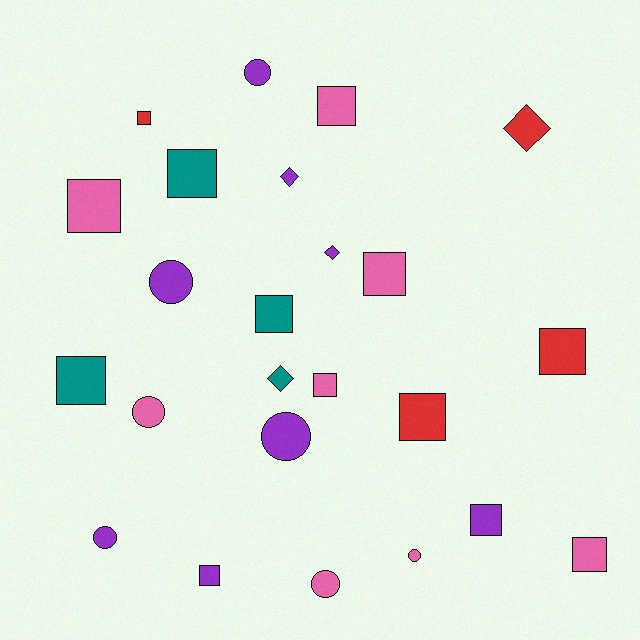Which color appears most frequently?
Purple, with 8 objects.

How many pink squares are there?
There are 5 pink squares.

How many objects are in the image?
There are 24 objects.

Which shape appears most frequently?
Square, with 13 objects.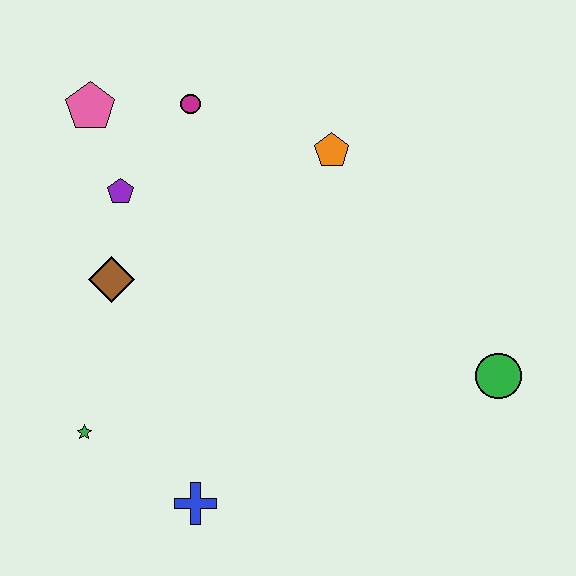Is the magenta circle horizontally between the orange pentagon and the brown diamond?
Yes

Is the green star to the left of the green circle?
Yes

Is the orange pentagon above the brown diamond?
Yes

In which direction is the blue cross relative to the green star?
The blue cross is to the right of the green star.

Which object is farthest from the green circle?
The pink pentagon is farthest from the green circle.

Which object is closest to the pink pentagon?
The purple pentagon is closest to the pink pentagon.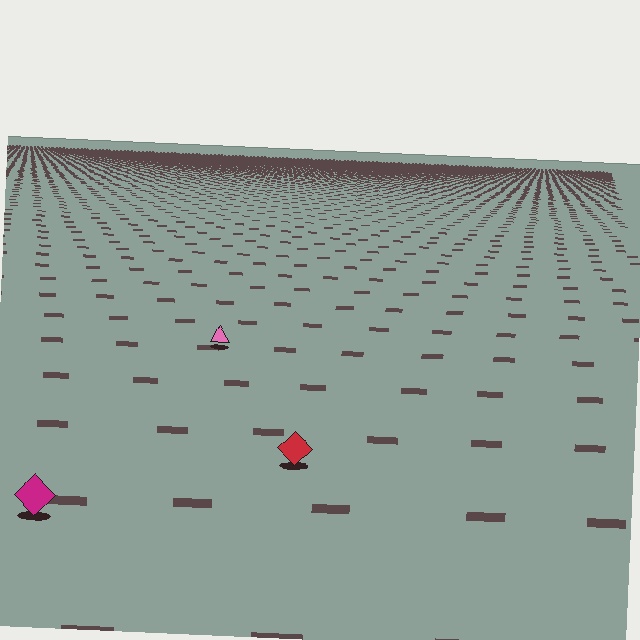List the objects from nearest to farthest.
From nearest to farthest: the magenta diamond, the red diamond, the pink triangle.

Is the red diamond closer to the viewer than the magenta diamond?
No. The magenta diamond is closer — you can tell from the texture gradient: the ground texture is coarser near it.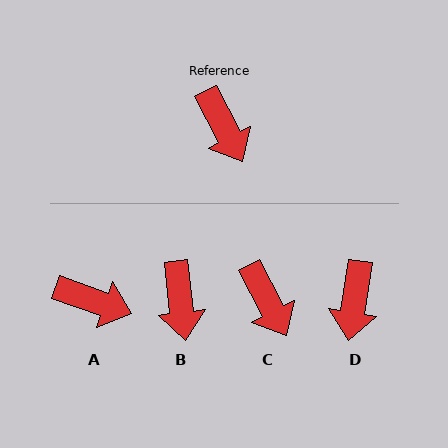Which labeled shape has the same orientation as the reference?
C.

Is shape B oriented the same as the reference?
No, it is off by about 21 degrees.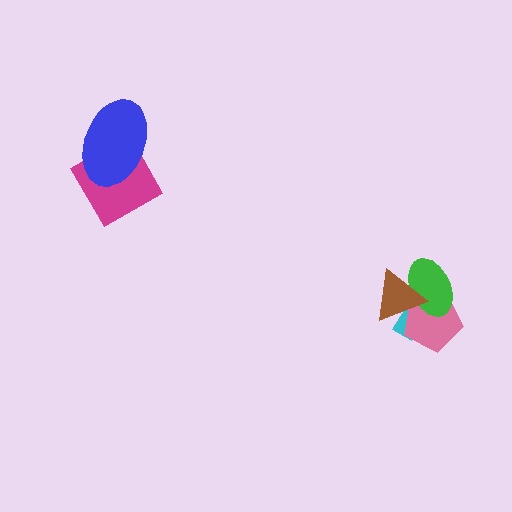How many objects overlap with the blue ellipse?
1 object overlaps with the blue ellipse.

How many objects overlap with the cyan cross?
3 objects overlap with the cyan cross.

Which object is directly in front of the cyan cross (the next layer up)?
The pink pentagon is directly in front of the cyan cross.